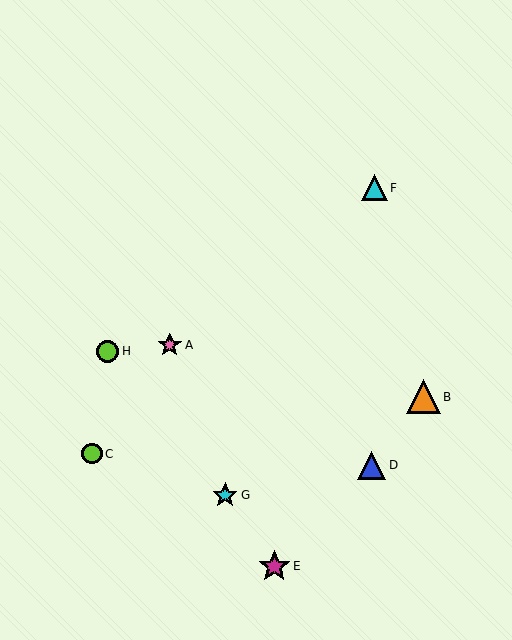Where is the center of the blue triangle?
The center of the blue triangle is at (372, 465).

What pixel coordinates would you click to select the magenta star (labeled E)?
Click at (274, 566) to select the magenta star E.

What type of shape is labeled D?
Shape D is a blue triangle.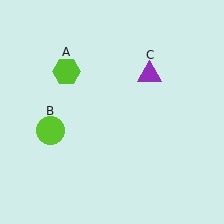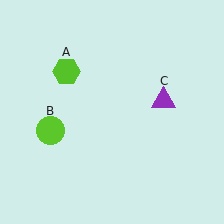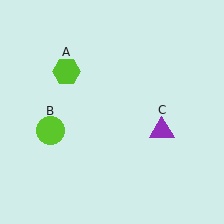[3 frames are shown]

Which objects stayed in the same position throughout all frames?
Lime hexagon (object A) and lime circle (object B) remained stationary.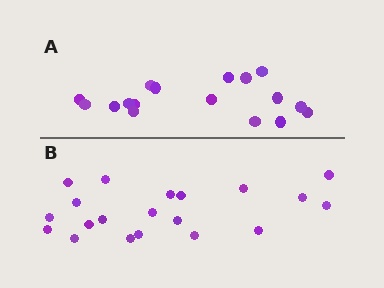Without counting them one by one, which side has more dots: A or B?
Region B (the bottom region) has more dots.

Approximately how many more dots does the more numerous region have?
Region B has just a few more — roughly 2 or 3 more dots than region A.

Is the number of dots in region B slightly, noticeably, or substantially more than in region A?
Region B has only slightly more — the two regions are fairly close. The ratio is roughly 1.2 to 1.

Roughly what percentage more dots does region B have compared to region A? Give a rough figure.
About 20% more.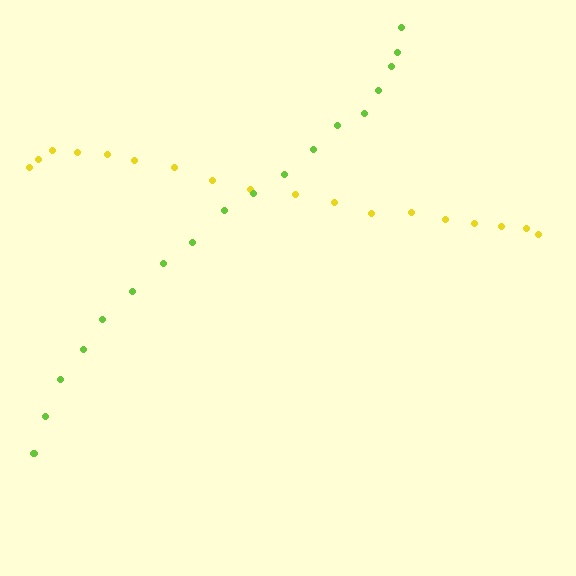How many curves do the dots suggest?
There are 2 distinct paths.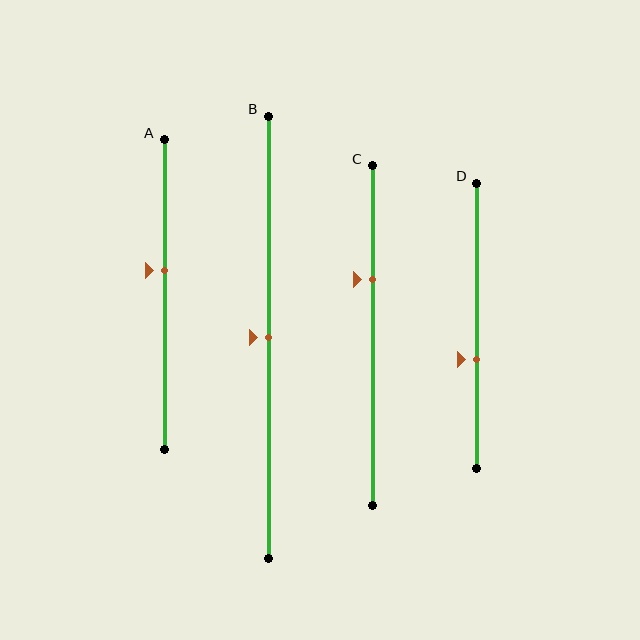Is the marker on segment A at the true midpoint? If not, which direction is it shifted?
No, the marker on segment A is shifted upward by about 8% of the segment length.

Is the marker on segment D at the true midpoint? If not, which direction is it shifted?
No, the marker on segment D is shifted downward by about 12% of the segment length.